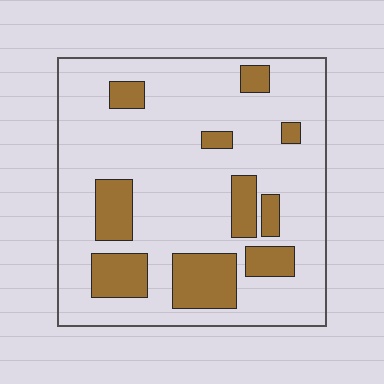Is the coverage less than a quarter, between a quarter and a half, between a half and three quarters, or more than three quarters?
Less than a quarter.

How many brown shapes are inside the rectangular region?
10.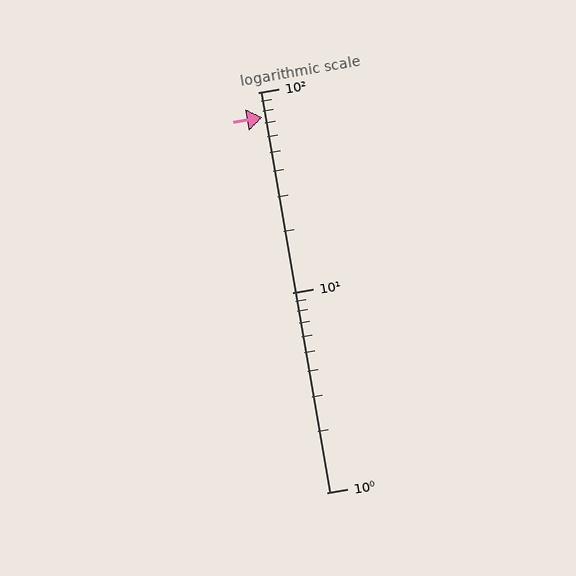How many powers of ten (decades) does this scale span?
The scale spans 2 decades, from 1 to 100.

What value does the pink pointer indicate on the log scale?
The pointer indicates approximately 75.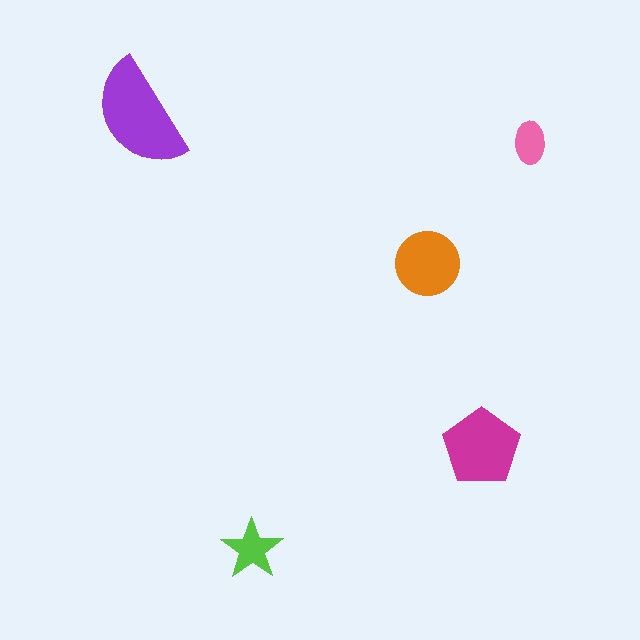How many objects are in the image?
There are 5 objects in the image.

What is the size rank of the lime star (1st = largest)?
4th.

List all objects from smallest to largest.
The pink ellipse, the lime star, the orange circle, the magenta pentagon, the purple semicircle.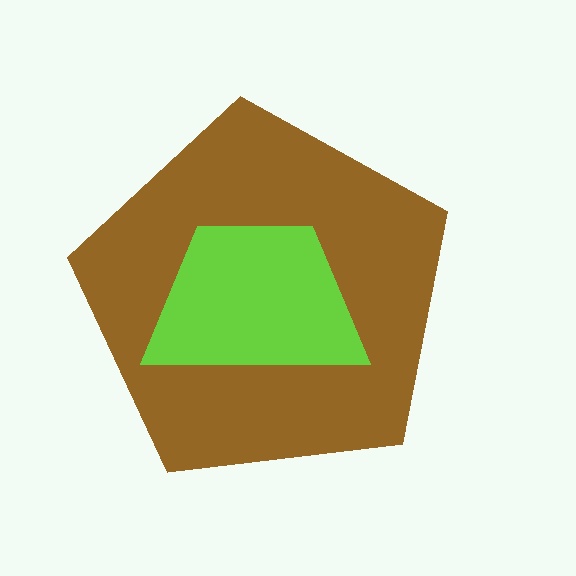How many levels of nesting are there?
2.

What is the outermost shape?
The brown pentagon.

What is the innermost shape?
The lime trapezoid.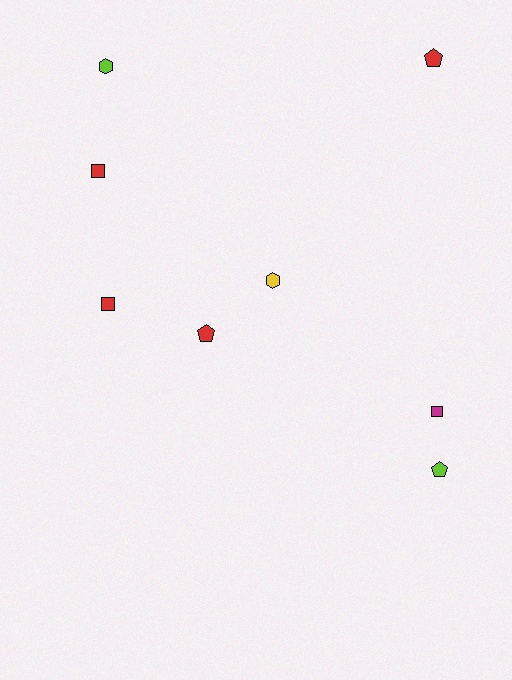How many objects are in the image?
There are 8 objects.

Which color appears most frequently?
Red, with 4 objects.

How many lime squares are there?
There are no lime squares.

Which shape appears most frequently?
Pentagon, with 3 objects.